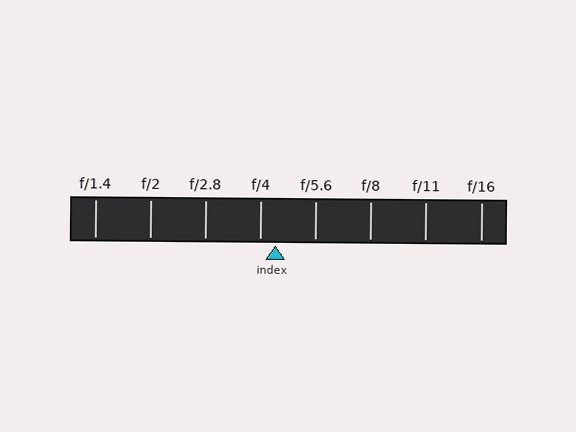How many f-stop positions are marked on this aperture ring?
There are 8 f-stop positions marked.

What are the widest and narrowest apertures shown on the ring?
The widest aperture shown is f/1.4 and the narrowest is f/16.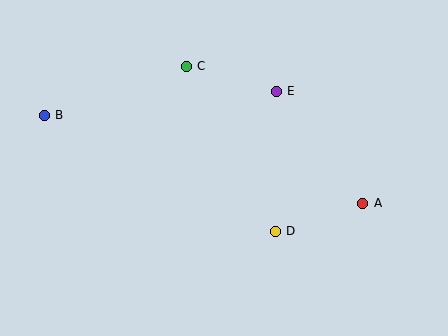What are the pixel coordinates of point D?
Point D is at (275, 231).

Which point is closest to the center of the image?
Point D at (275, 231) is closest to the center.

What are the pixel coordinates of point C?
Point C is at (186, 66).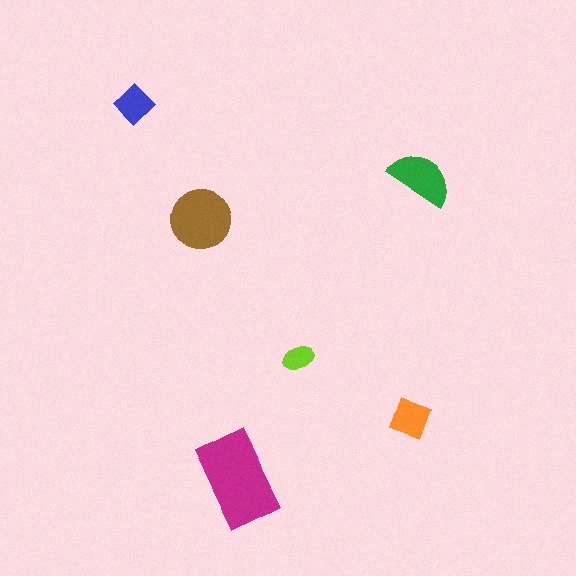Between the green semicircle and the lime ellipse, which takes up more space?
The green semicircle.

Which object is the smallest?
The lime ellipse.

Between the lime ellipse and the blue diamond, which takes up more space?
The blue diamond.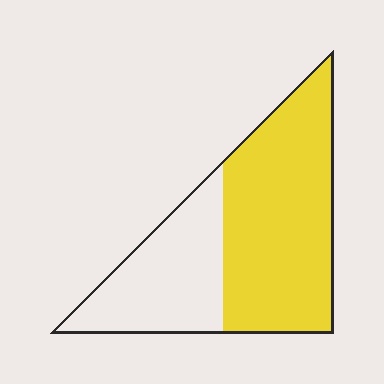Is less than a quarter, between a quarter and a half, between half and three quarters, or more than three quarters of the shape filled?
Between half and three quarters.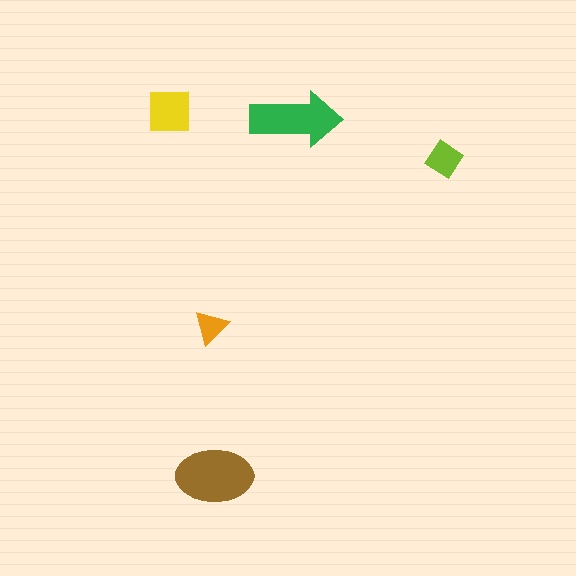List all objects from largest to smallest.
The brown ellipse, the green arrow, the yellow square, the lime diamond, the orange triangle.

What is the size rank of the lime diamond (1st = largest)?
4th.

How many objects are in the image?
There are 5 objects in the image.